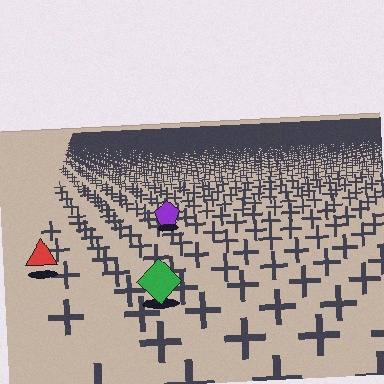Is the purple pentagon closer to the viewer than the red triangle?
No. The red triangle is closer — you can tell from the texture gradient: the ground texture is coarser near it.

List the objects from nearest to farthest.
From nearest to farthest: the green diamond, the red triangle, the purple pentagon.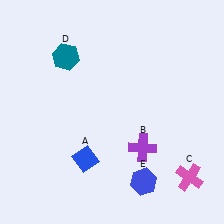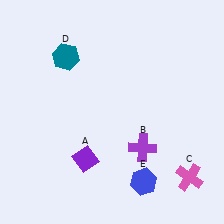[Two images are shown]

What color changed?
The diamond (A) changed from blue in Image 1 to purple in Image 2.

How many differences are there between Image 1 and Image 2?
There is 1 difference between the two images.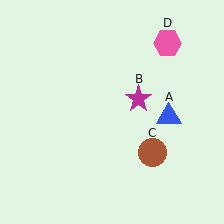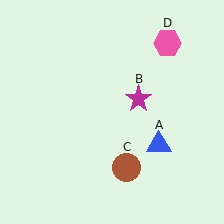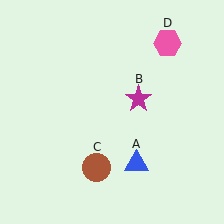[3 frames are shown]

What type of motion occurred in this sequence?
The blue triangle (object A), brown circle (object C) rotated clockwise around the center of the scene.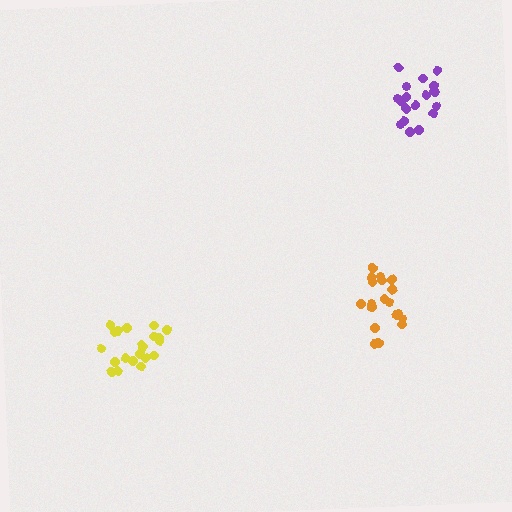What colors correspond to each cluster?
The clusters are colored: yellow, orange, purple.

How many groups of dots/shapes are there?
There are 3 groups.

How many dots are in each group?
Group 1: 21 dots, Group 2: 19 dots, Group 3: 19 dots (59 total).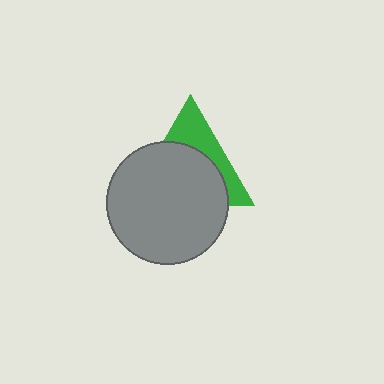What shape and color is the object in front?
The object in front is a gray circle.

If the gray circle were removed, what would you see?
You would see the complete green triangle.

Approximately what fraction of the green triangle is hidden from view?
Roughly 64% of the green triangle is hidden behind the gray circle.